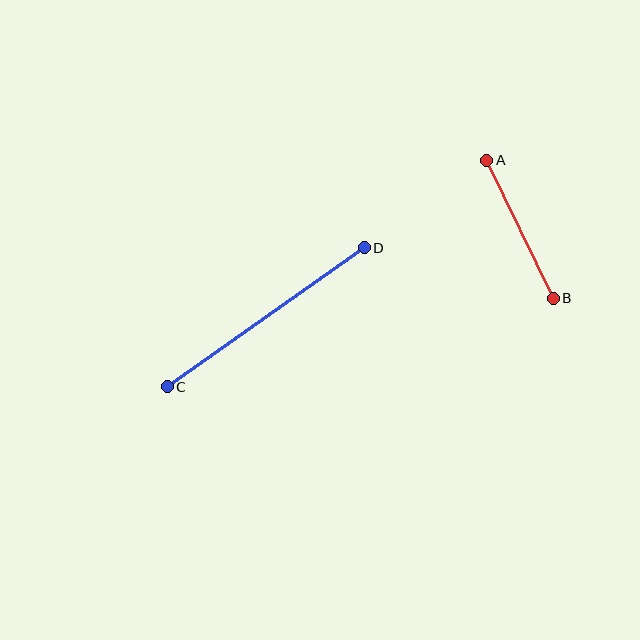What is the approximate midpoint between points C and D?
The midpoint is at approximately (266, 317) pixels.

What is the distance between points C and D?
The distance is approximately 241 pixels.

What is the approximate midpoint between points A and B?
The midpoint is at approximately (520, 229) pixels.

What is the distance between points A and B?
The distance is approximately 153 pixels.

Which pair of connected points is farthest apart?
Points C and D are farthest apart.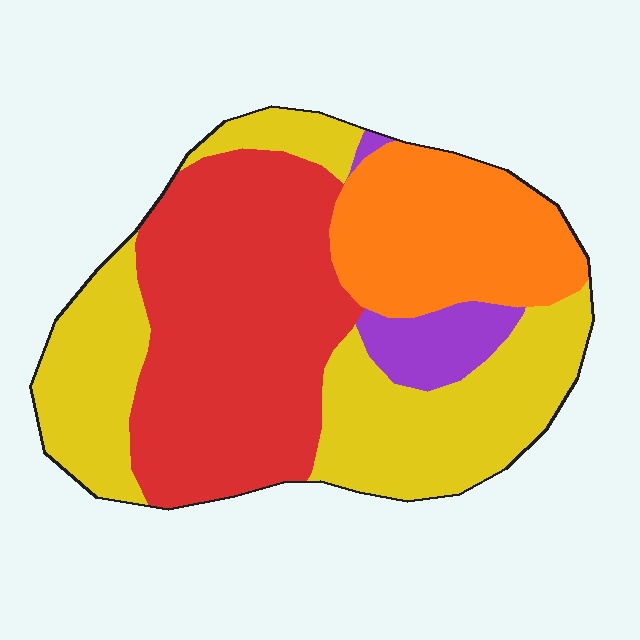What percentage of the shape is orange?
Orange takes up less than a quarter of the shape.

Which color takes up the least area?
Purple, at roughly 5%.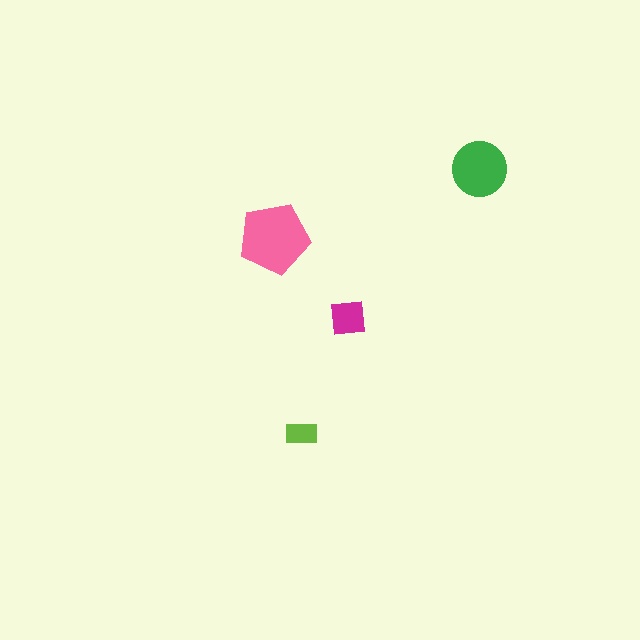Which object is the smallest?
The lime rectangle.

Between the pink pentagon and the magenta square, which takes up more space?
The pink pentagon.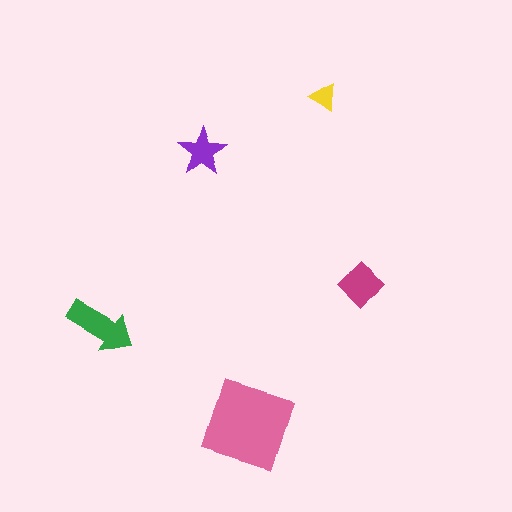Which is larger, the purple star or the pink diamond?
The pink diamond.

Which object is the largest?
The pink diamond.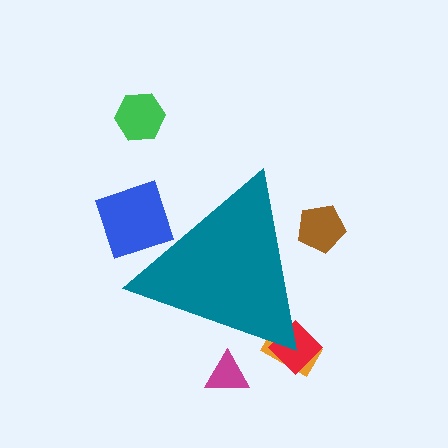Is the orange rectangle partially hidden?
Yes, the orange rectangle is partially hidden behind the teal triangle.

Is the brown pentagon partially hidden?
Yes, the brown pentagon is partially hidden behind the teal triangle.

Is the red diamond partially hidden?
Yes, the red diamond is partially hidden behind the teal triangle.